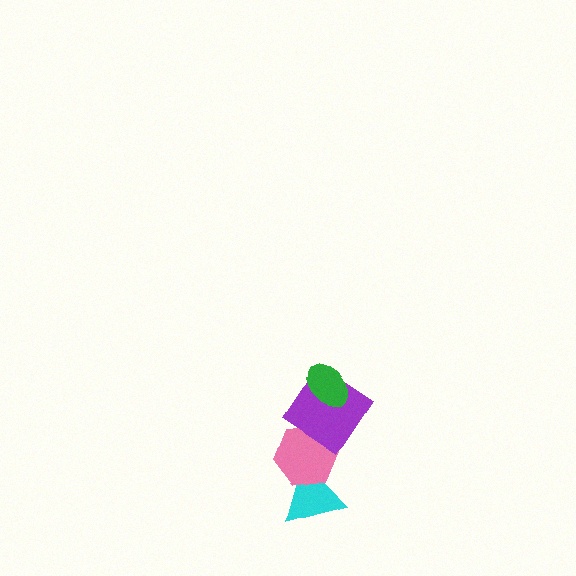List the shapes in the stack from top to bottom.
From top to bottom: the green ellipse, the purple diamond, the pink hexagon, the cyan triangle.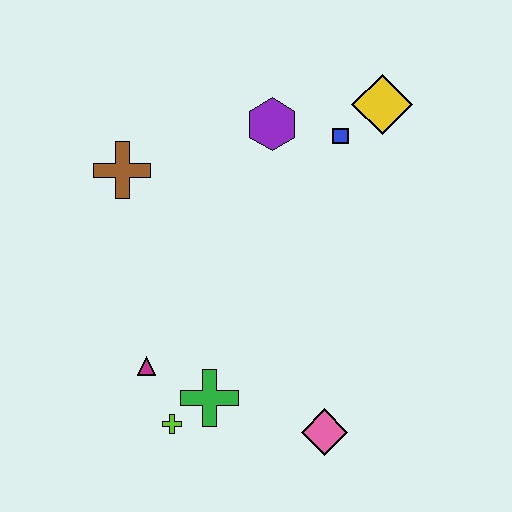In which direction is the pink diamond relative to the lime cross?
The pink diamond is to the right of the lime cross.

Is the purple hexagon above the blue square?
Yes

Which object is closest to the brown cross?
The purple hexagon is closest to the brown cross.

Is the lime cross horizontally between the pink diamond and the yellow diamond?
No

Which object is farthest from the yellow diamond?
The lime cross is farthest from the yellow diamond.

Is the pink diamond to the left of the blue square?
Yes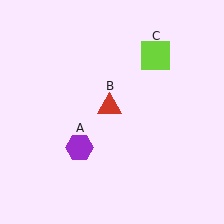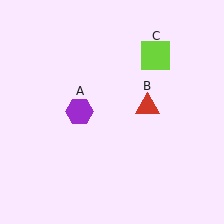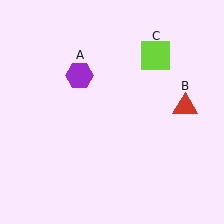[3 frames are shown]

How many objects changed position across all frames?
2 objects changed position: purple hexagon (object A), red triangle (object B).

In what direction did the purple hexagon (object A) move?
The purple hexagon (object A) moved up.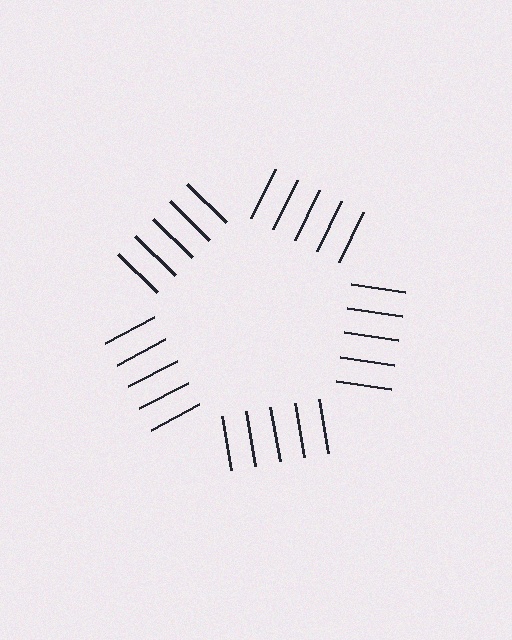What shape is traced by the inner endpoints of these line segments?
An illusory pentagon — the line segments terminate on its edges but no continuous stroke is drawn.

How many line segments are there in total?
25 — 5 along each of the 5 edges.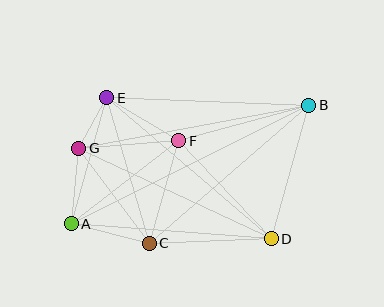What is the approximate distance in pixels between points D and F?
The distance between D and F is approximately 134 pixels.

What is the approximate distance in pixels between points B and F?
The distance between B and F is approximately 135 pixels.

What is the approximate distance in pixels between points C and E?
The distance between C and E is approximately 152 pixels.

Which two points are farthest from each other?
Points A and B are farthest from each other.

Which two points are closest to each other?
Points E and G are closest to each other.